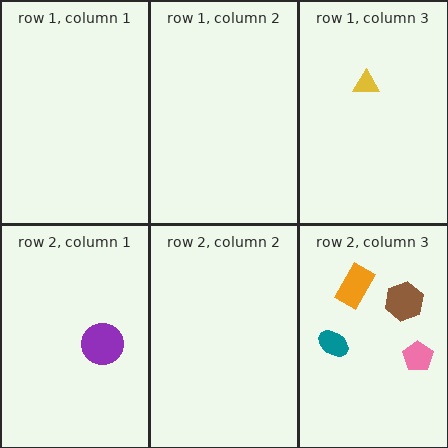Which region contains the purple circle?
The row 2, column 1 region.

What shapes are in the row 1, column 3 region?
The yellow triangle.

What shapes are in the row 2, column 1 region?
The purple circle.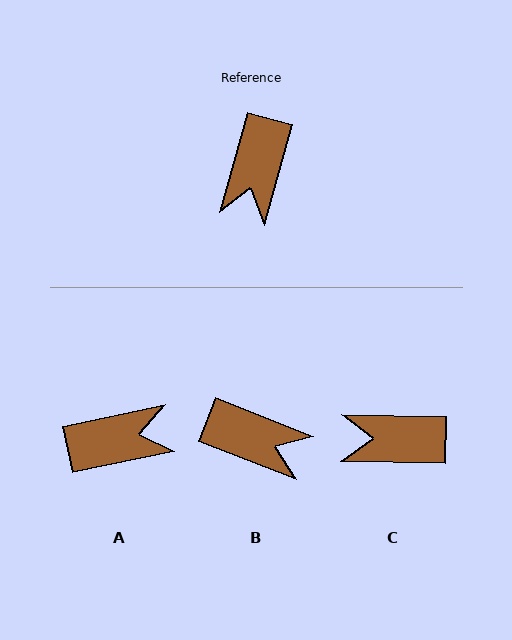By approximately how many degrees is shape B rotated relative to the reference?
Approximately 84 degrees counter-clockwise.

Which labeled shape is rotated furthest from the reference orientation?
A, about 117 degrees away.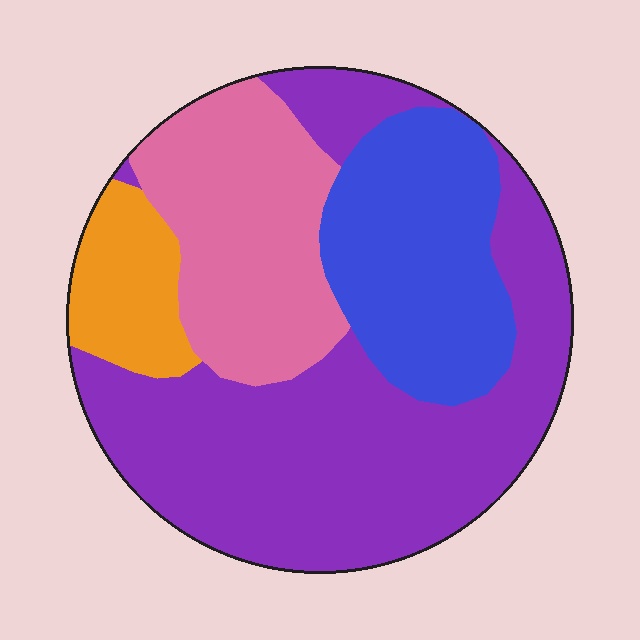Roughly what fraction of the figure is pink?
Pink takes up less than a quarter of the figure.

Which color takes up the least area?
Orange, at roughly 10%.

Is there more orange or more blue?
Blue.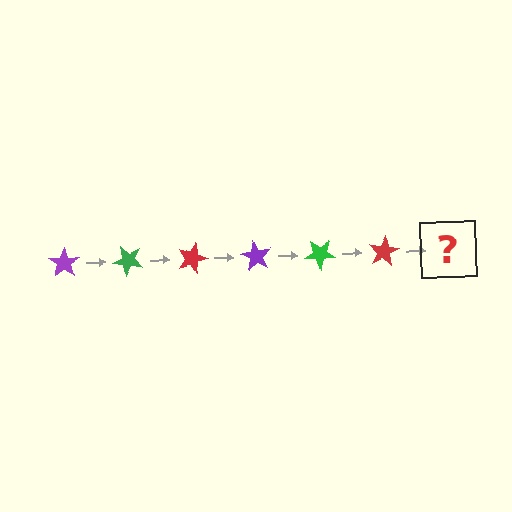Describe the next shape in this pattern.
It should be a purple star, rotated 270 degrees from the start.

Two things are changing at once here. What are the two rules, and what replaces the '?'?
The two rules are that it rotates 45 degrees each step and the color cycles through purple, green, and red. The '?' should be a purple star, rotated 270 degrees from the start.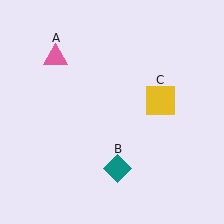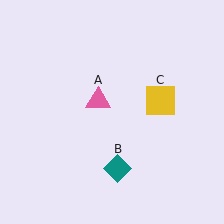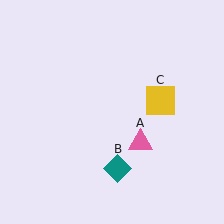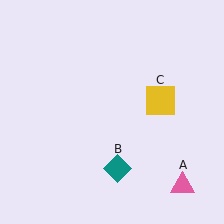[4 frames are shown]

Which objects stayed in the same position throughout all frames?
Teal diamond (object B) and yellow square (object C) remained stationary.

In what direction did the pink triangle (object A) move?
The pink triangle (object A) moved down and to the right.